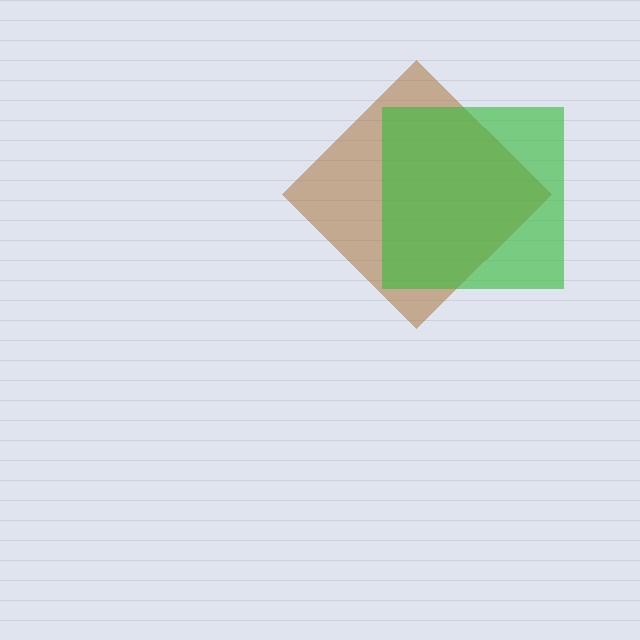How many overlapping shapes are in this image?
There are 2 overlapping shapes in the image.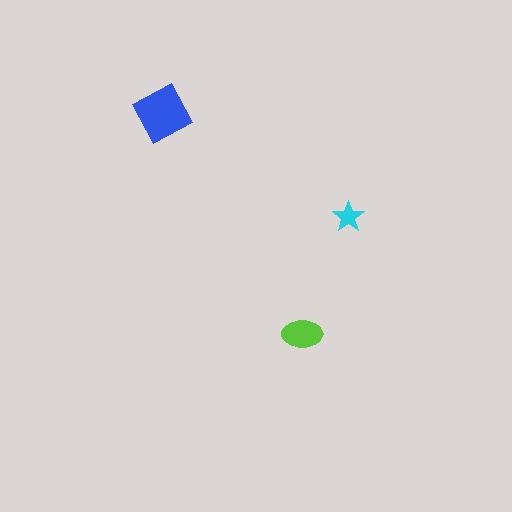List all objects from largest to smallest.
The blue square, the lime ellipse, the cyan star.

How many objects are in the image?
There are 3 objects in the image.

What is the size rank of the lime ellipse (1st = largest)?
2nd.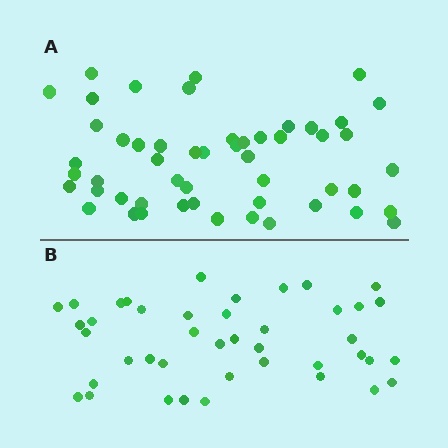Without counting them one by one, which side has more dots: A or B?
Region A (the top region) has more dots.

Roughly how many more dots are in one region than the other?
Region A has roughly 10 or so more dots than region B.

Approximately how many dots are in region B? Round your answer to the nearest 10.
About 40 dots. (The exact count is 42, which rounds to 40.)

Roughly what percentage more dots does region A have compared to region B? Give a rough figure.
About 25% more.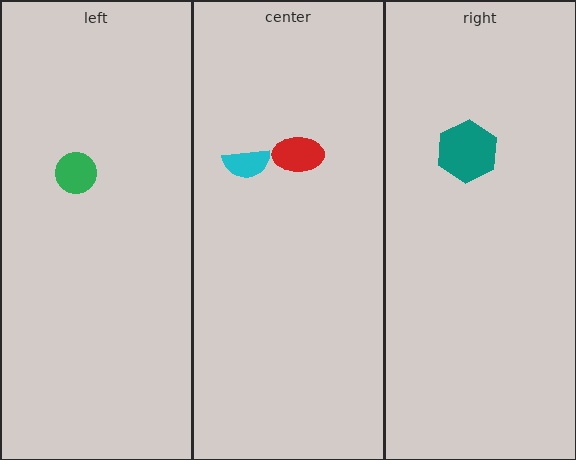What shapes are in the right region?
The teal hexagon.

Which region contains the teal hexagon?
The right region.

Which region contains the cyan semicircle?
The center region.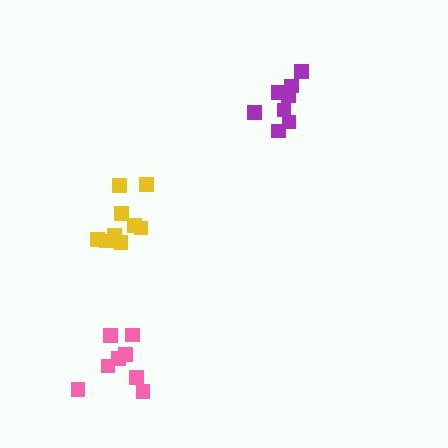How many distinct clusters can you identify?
There are 3 distinct clusters.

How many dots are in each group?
Group 1: 10 dots, Group 2: 8 dots, Group 3: 8 dots (26 total).